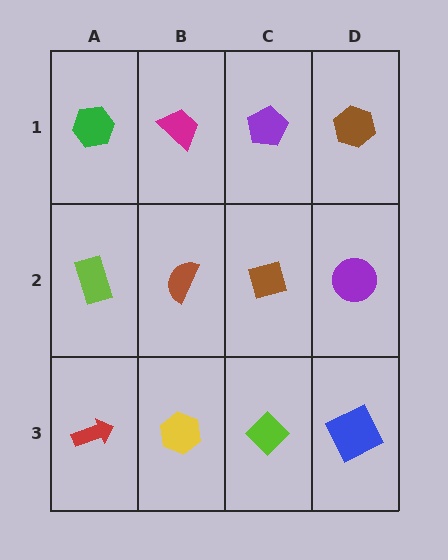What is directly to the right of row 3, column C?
A blue square.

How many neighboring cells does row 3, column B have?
3.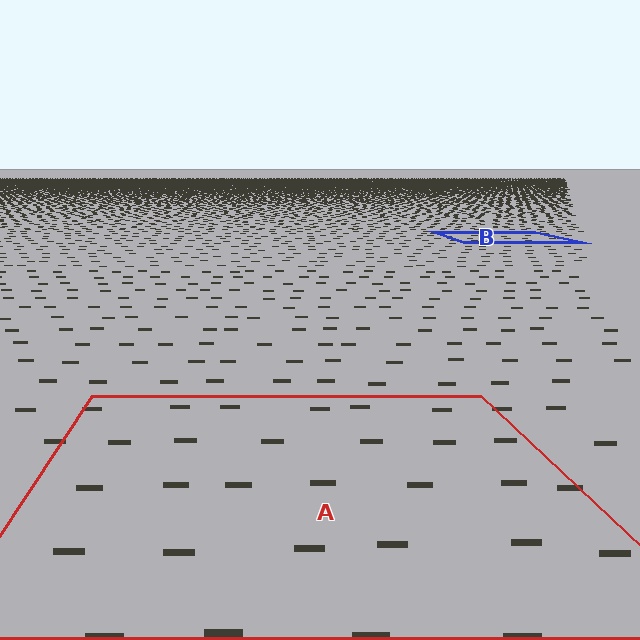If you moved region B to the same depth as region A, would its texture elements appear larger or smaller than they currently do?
They would appear larger. At a closer depth, the same texture elements are projected at a bigger on-screen size.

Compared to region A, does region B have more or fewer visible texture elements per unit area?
Region B has more texture elements per unit area — they are packed more densely because it is farther away.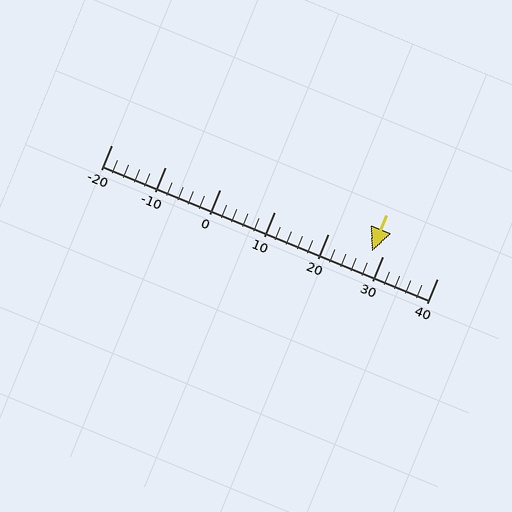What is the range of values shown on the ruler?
The ruler shows values from -20 to 40.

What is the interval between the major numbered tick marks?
The major tick marks are spaced 10 units apart.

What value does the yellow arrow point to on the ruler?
The yellow arrow points to approximately 28.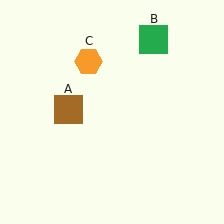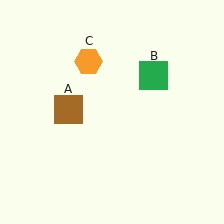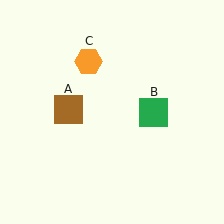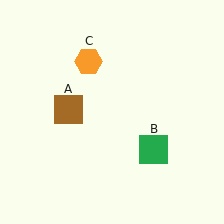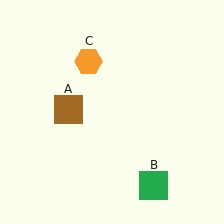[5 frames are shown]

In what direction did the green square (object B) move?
The green square (object B) moved down.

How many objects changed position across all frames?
1 object changed position: green square (object B).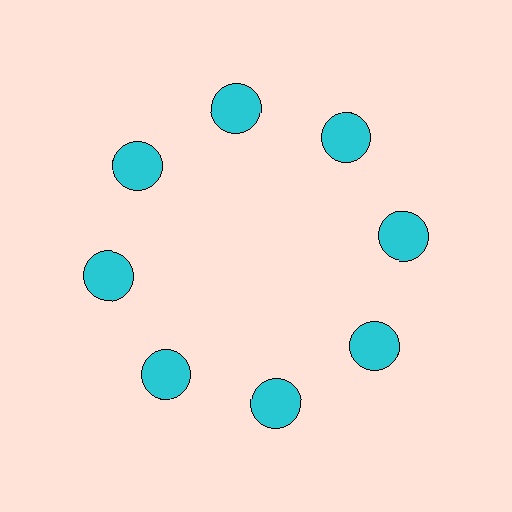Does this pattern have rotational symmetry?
Yes, this pattern has 8-fold rotational symmetry. It looks the same after rotating 45 degrees around the center.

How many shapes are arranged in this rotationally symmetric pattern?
There are 8 shapes, arranged in 8 groups of 1.